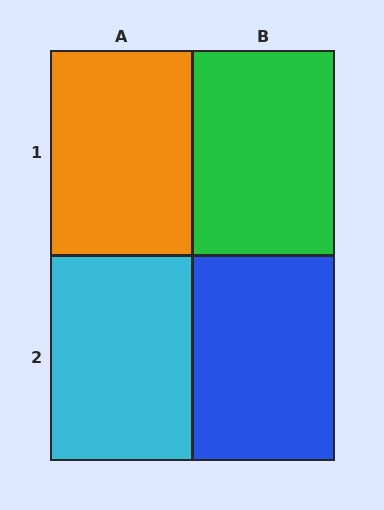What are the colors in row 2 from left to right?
Cyan, blue.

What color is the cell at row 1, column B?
Green.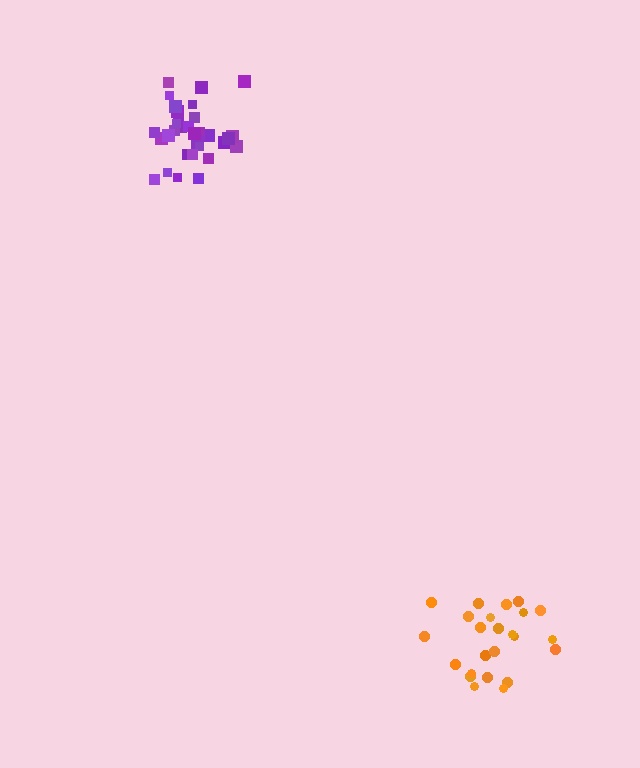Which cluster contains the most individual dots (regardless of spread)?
Purple (33).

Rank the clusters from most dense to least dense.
purple, orange.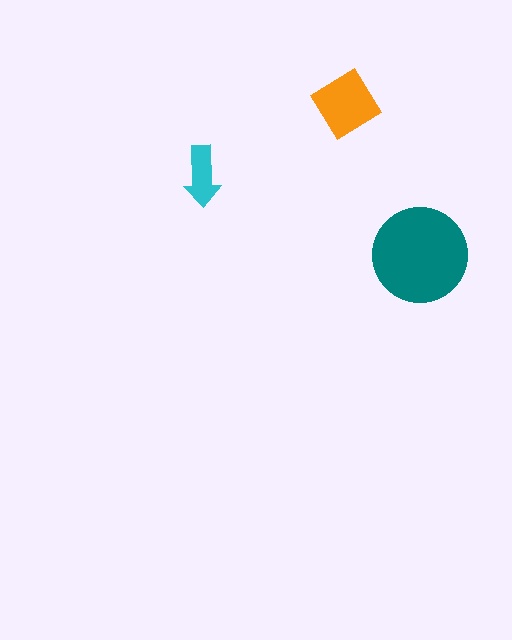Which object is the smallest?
The cyan arrow.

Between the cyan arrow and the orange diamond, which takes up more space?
The orange diamond.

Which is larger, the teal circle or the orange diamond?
The teal circle.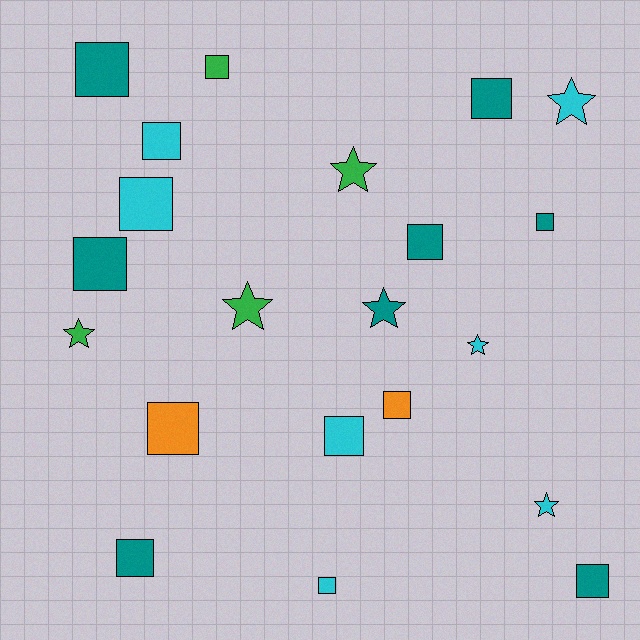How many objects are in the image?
There are 21 objects.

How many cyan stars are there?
There are 3 cyan stars.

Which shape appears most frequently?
Square, with 14 objects.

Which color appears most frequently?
Teal, with 8 objects.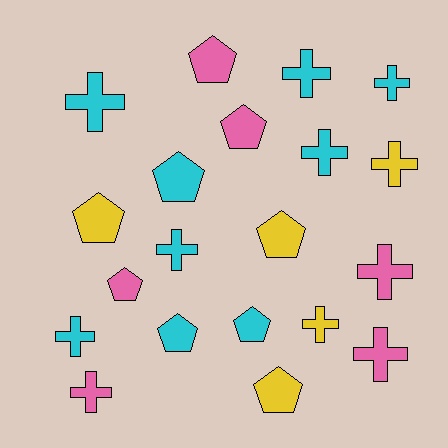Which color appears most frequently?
Cyan, with 9 objects.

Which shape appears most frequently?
Cross, with 11 objects.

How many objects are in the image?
There are 20 objects.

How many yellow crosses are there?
There are 2 yellow crosses.